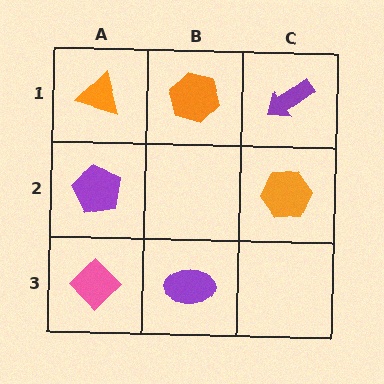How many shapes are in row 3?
2 shapes.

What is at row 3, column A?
A pink diamond.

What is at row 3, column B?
A purple ellipse.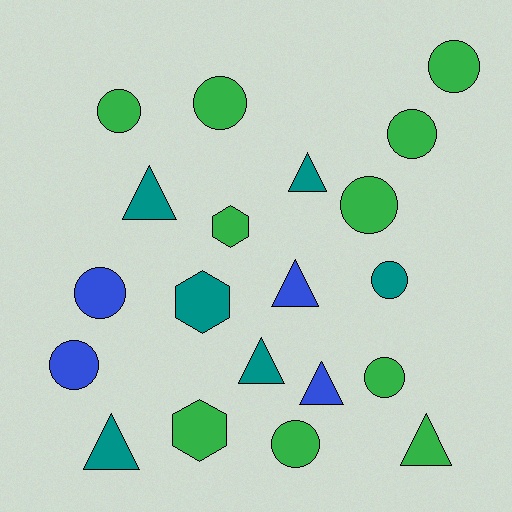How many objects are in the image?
There are 20 objects.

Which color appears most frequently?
Green, with 10 objects.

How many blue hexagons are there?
There are no blue hexagons.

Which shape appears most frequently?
Circle, with 10 objects.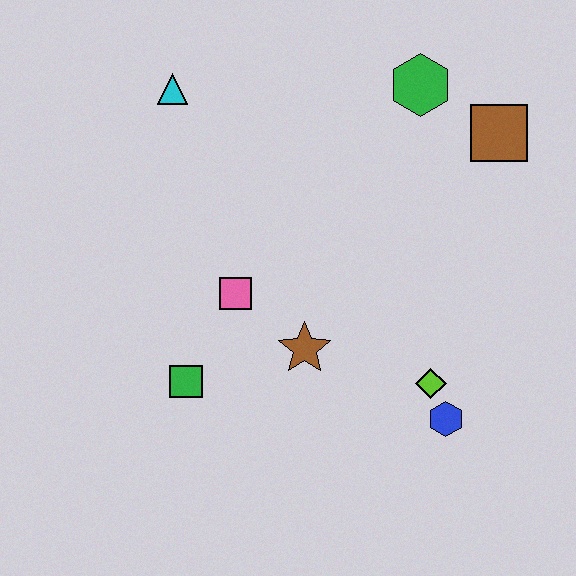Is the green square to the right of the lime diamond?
No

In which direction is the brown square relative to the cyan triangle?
The brown square is to the right of the cyan triangle.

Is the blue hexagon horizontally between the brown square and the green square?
Yes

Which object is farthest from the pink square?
The brown square is farthest from the pink square.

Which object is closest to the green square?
The pink square is closest to the green square.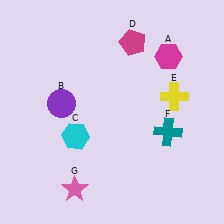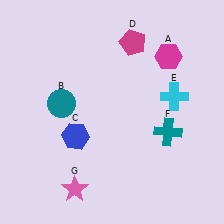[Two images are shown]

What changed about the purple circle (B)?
In Image 1, B is purple. In Image 2, it changed to teal.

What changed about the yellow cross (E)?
In Image 1, E is yellow. In Image 2, it changed to cyan.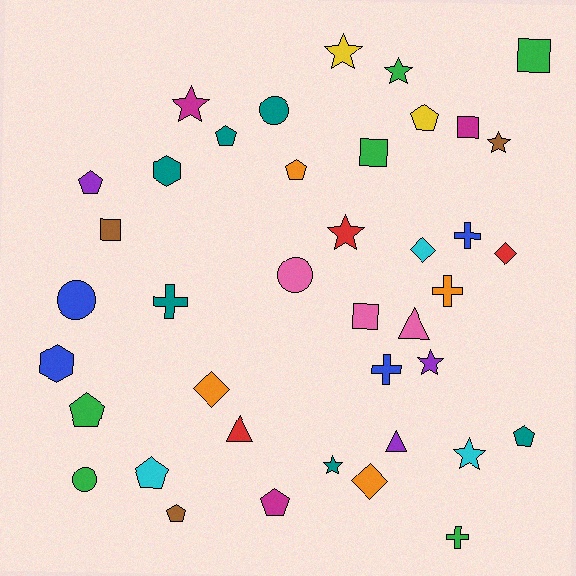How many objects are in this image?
There are 40 objects.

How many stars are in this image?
There are 8 stars.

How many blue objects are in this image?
There are 4 blue objects.